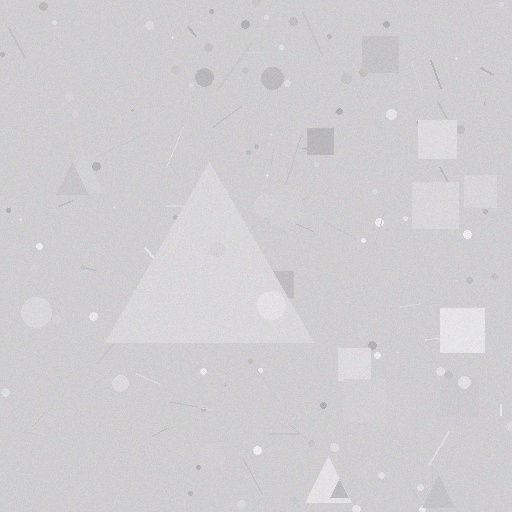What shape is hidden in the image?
A triangle is hidden in the image.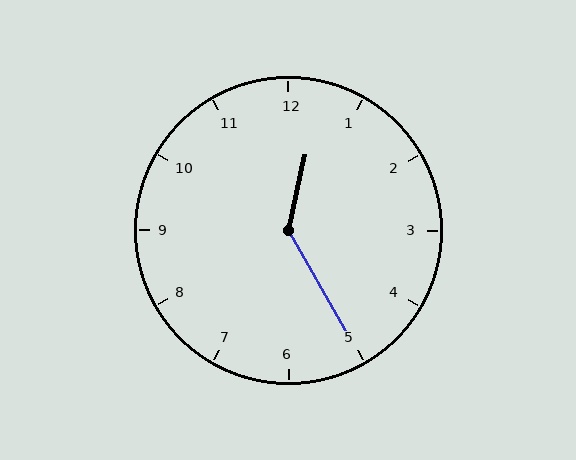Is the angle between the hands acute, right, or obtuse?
It is obtuse.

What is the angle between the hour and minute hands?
Approximately 138 degrees.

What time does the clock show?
12:25.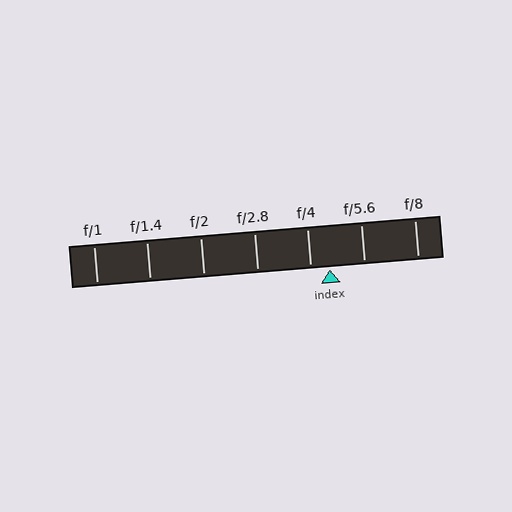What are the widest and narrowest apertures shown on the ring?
The widest aperture shown is f/1 and the narrowest is f/8.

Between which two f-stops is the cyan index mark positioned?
The index mark is between f/4 and f/5.6.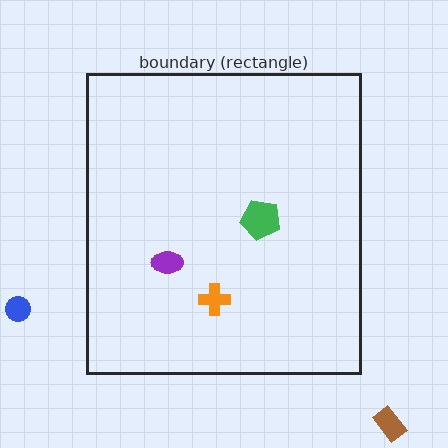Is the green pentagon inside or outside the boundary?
Inside.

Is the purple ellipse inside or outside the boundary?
Inside.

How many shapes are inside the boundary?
3 inside, 2 outside.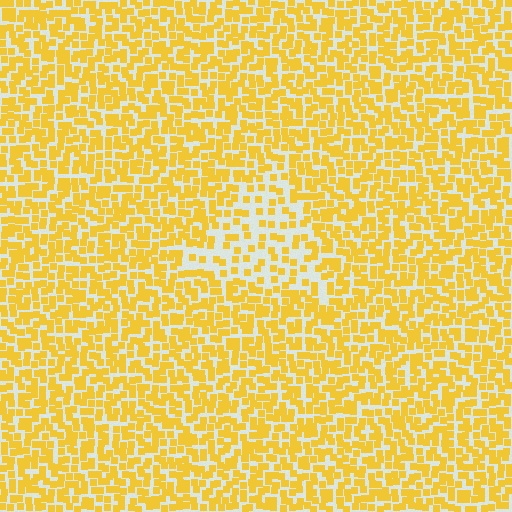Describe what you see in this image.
The image contains small yellow elements arranged at two different densities. A triangle-shaped region is visible where the elements are less densely packed than the surrounding area.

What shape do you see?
I see a triangle.